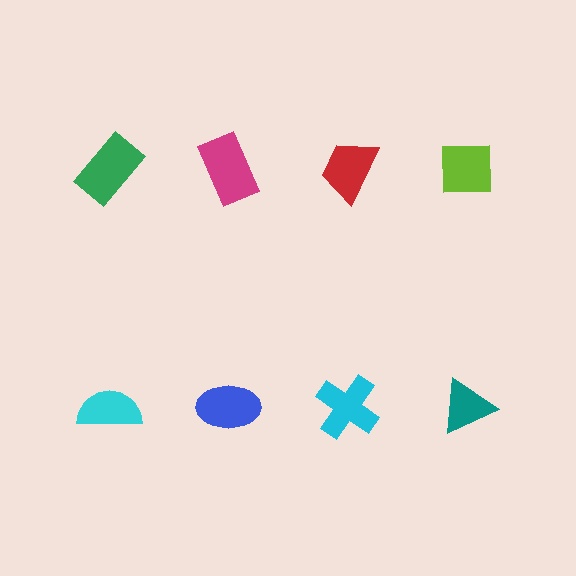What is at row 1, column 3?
A red trapezoid.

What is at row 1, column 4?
A lime square.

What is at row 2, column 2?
A blue ellipse.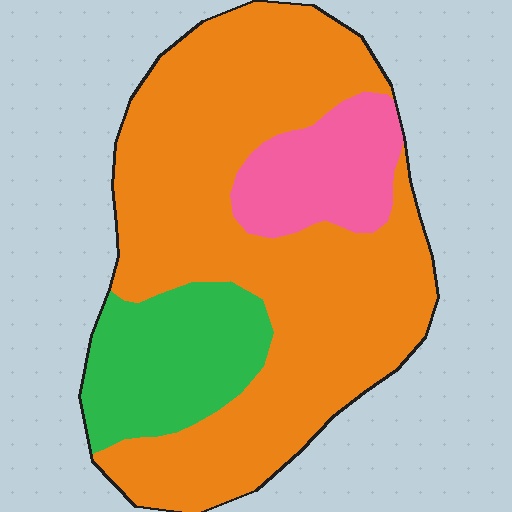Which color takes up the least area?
Pink, at roughly 15%.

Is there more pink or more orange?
Orange.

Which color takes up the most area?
Orange, at roughly 70%.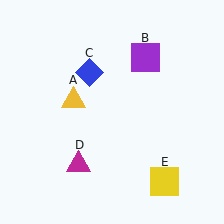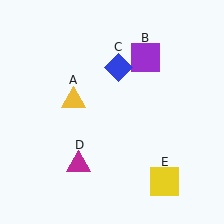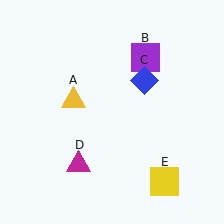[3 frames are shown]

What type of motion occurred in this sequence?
The blue diamond (object C) rotated clockwise around the center of the scene.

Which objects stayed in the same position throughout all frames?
Yellow triangle (object A) and purple square (object B) and magenta triangle (object D) and yellow square (object E) remained stationary.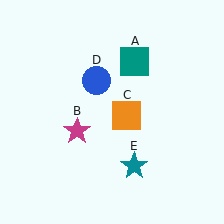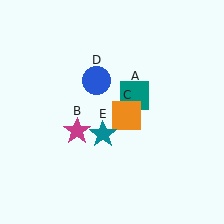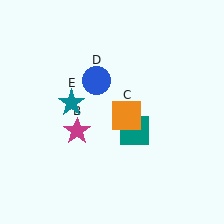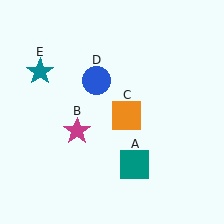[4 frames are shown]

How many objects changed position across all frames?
2 objects changed position: teal square (object A), teal star (object E).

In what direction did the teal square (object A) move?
The teal square (object A) moved down.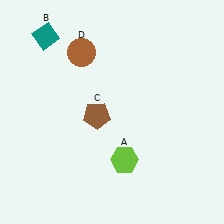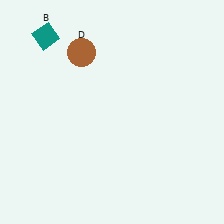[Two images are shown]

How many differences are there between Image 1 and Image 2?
There are 2 differences between the two images.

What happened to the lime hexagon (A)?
The lime hexagon (A) was removed in Image 2. It was in the bottom-right area of Image 1.